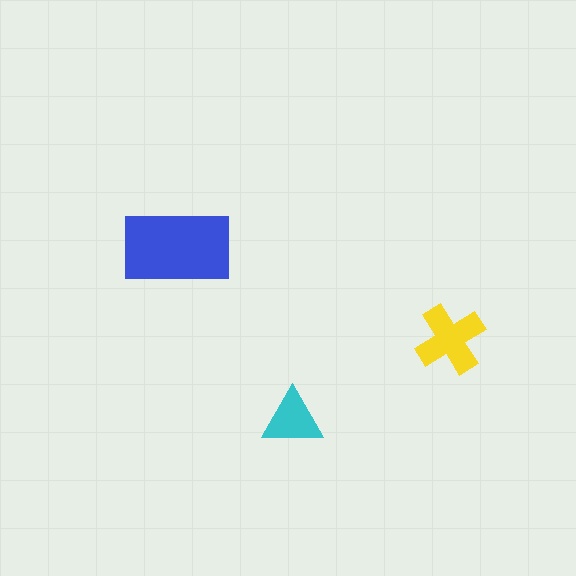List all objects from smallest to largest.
The cyan triangle, the yellow cross, the blue rectangle.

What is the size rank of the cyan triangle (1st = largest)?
3rd.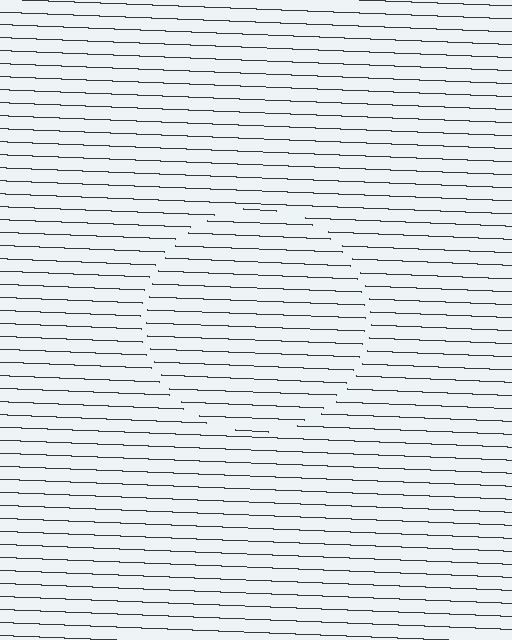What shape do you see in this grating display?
An illusory circle. The interior of the shape contains the same grating, shifted by half a period — the contour is defined by the phase discontinuity where line-ends from the inner and outer gratings abut.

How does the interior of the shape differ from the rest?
The interior of the shape contains the same grating, shifted by half a period — the contour is defined by the phase discontinuity where line-ends from the inner and outer gratings abut.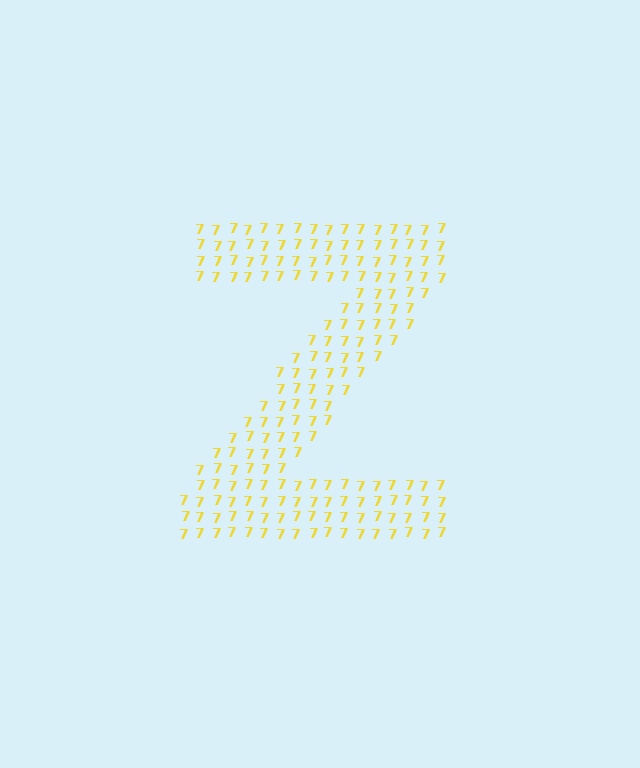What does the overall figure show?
The overall figure shows the letter Z.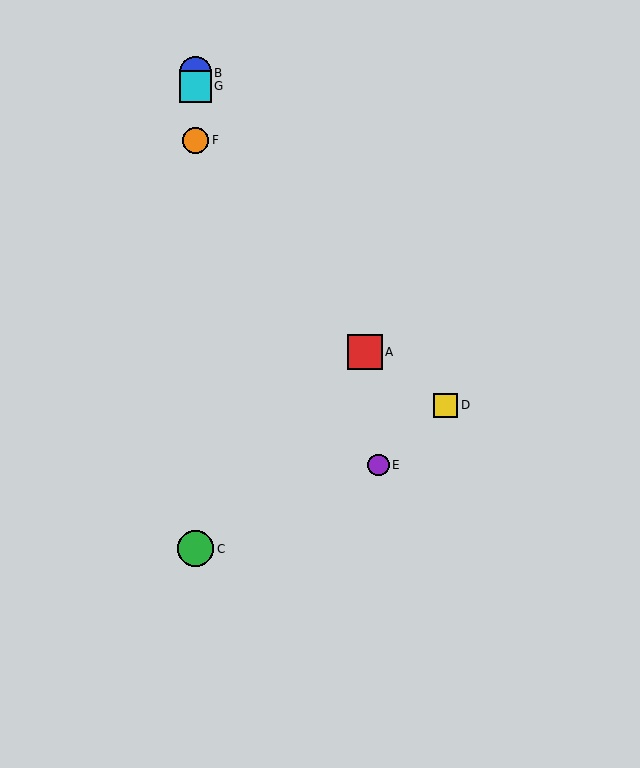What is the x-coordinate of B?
Object B is at x≈196.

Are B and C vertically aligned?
Yes, both are at x≈196.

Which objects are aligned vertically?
Objects B, C, F, G are aligned vertically.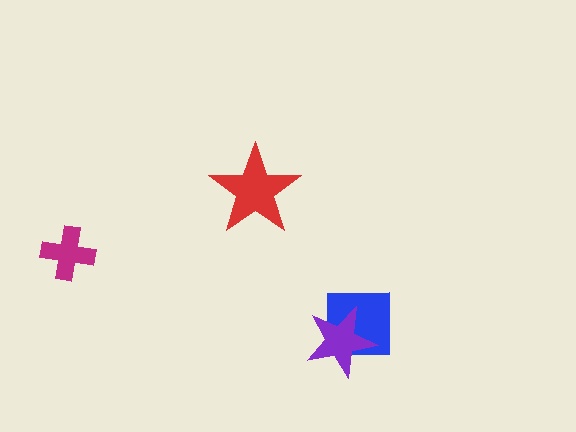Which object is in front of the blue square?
The purple star is in front of the blue square.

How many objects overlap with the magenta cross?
0 objects overlap with the magenta cross.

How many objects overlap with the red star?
0 objects overlap with the red star.